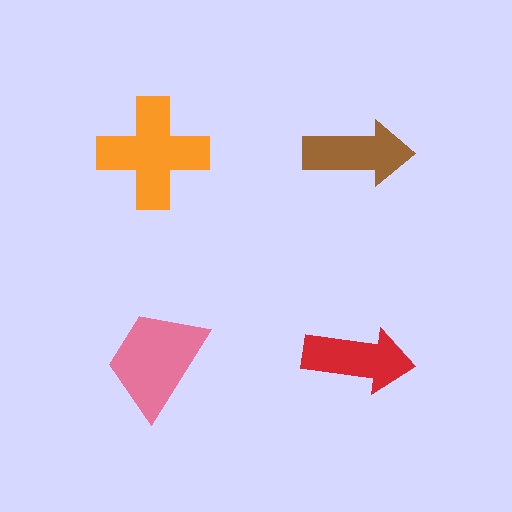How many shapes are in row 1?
2 shapes.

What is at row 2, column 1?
A pink trapezoid.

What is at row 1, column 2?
A brown arrow.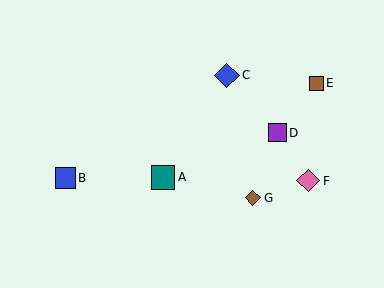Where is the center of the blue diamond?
The center of the blue diamond is at (227, 75).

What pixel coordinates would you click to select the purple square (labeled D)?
Click at (277, 133) to select the purple square D.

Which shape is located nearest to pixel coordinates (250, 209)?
The brown diamond (labeled G) at (253, 198) is nearest to that location.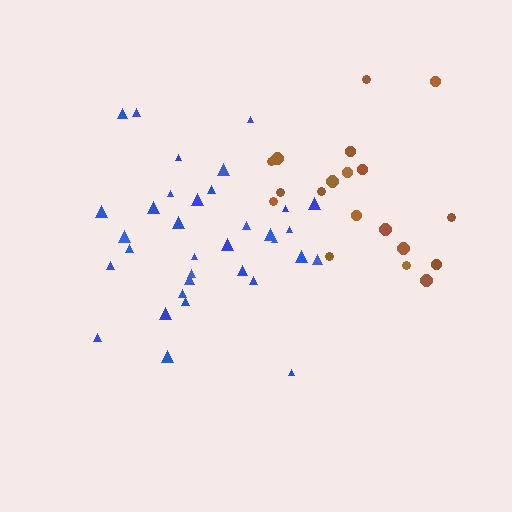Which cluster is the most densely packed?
Blue.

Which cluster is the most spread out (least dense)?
Brown.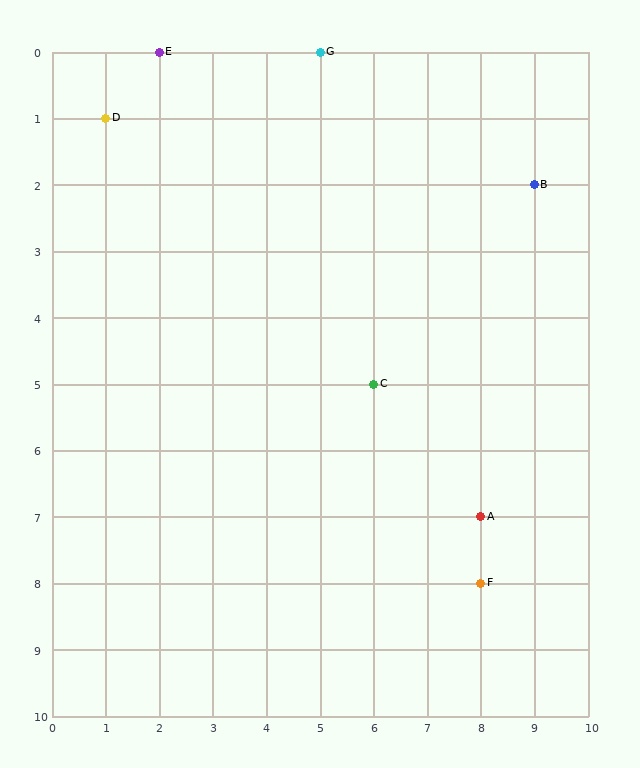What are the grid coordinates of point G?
Point G is at grid coordinates (5, 0).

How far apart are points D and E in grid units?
Points D and E are 1 column and 1 row apart (about 1.4 grid units diagonally).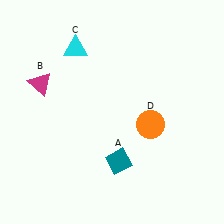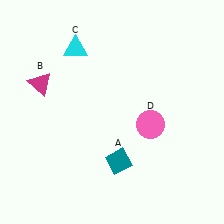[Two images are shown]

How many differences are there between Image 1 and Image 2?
There is 1 difference between the two images.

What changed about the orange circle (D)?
In Image 1, D is orange. In Image 2, it changed to pink.